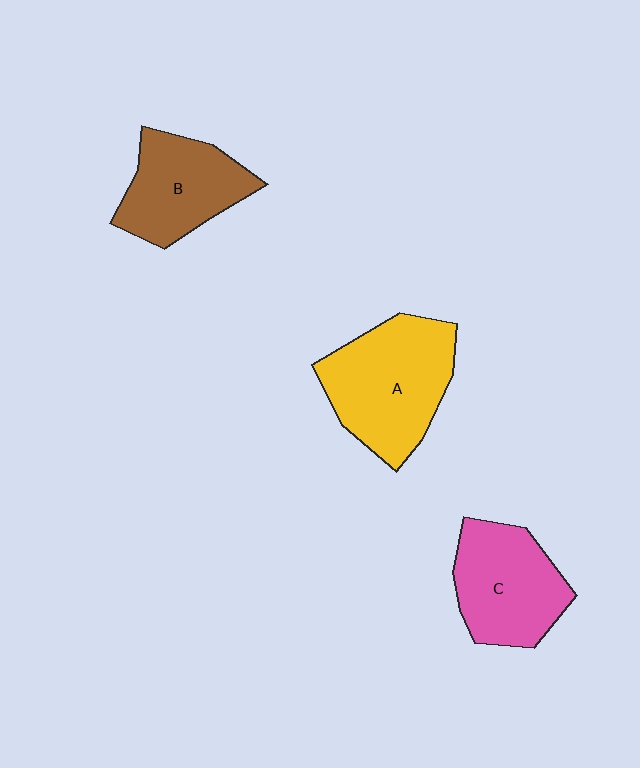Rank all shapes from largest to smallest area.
From largest to smallest: A (yellow), C (pink), B (brown).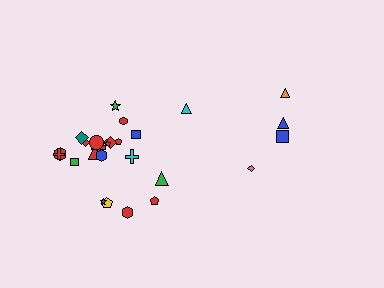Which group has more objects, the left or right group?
The left group.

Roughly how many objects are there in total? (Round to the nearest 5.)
Roughly 25 objects in total.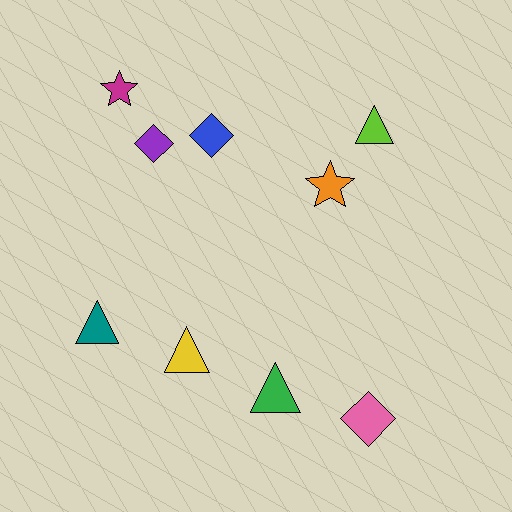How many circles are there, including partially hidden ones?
There are no circles.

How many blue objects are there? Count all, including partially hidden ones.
There is 1 blue object.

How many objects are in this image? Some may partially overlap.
There are 9 objects.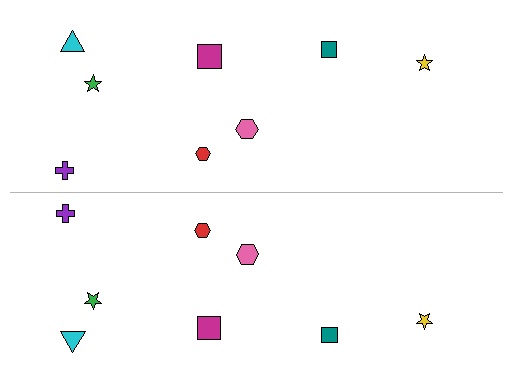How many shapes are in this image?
There are 16 shapes in this image.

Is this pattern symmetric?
Yes, this pattern has bilateral (reflection) symmetry.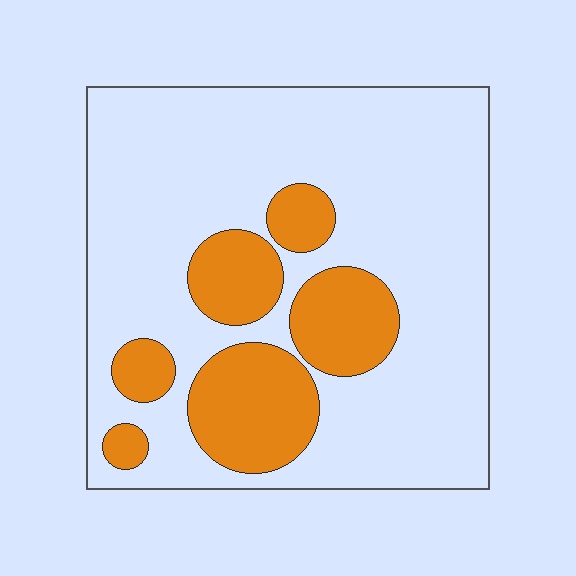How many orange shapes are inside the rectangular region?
6.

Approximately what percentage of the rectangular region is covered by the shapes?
Approximately 25%.